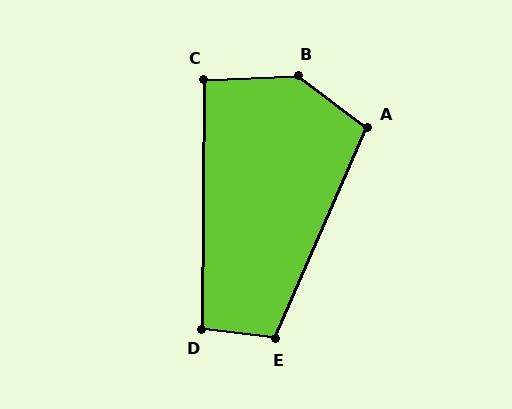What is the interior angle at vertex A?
Approximately 103 degrees (obtuse).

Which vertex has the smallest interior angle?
C, at approximately 93 degrees.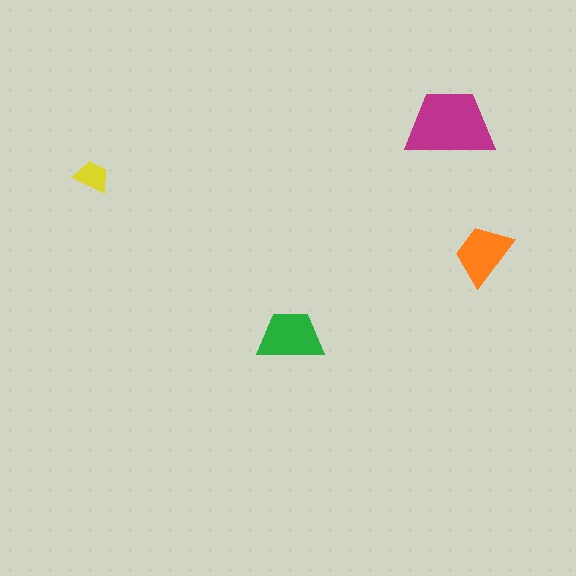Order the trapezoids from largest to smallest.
the magenta one, the green one, the orange one, the yellow one.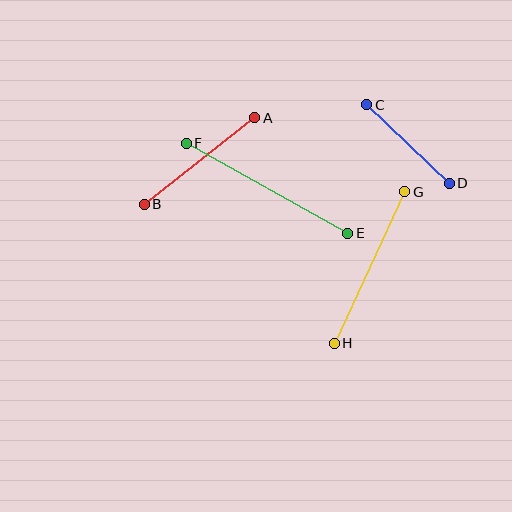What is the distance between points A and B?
The distance is approximately 140 pixels.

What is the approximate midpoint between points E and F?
The midpoint is at approximately (267, 188) pixels.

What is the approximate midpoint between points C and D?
The midpoint is at approximately (408, 144) pixels.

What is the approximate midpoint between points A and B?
The midpoint is at approximately (199, 161) pixels.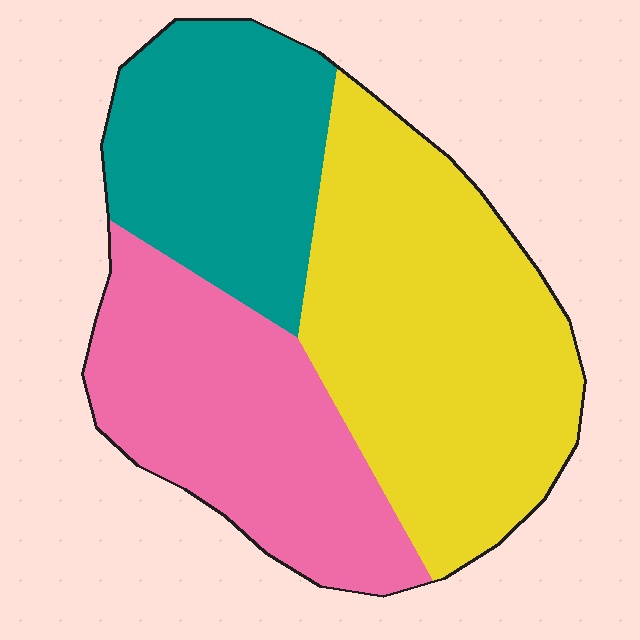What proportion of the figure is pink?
Pink takes up about one third (1/3) of the figure.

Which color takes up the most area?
Yellow, at roughly 45%.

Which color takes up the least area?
Teal, at roughly 25%.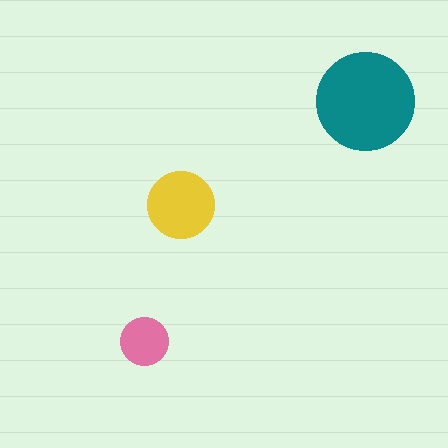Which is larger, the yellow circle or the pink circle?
The yellow one.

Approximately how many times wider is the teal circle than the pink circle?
About 2 times wider.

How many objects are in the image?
There are 3 objects in the image.